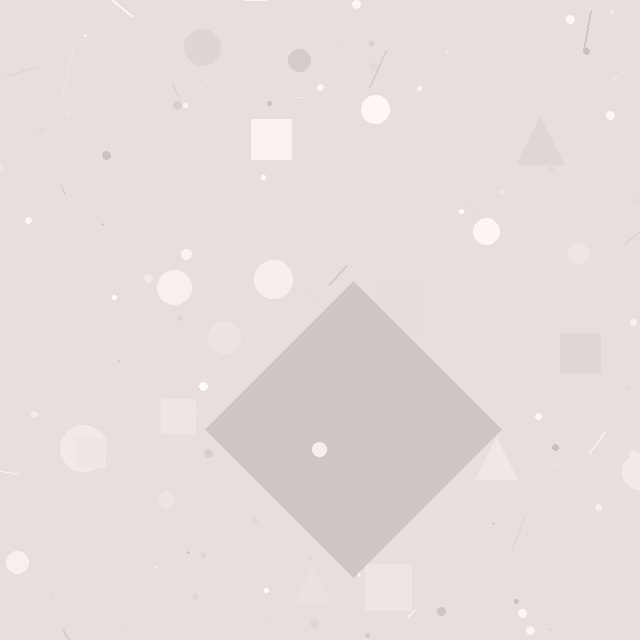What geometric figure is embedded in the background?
A diamond is embedded in the background.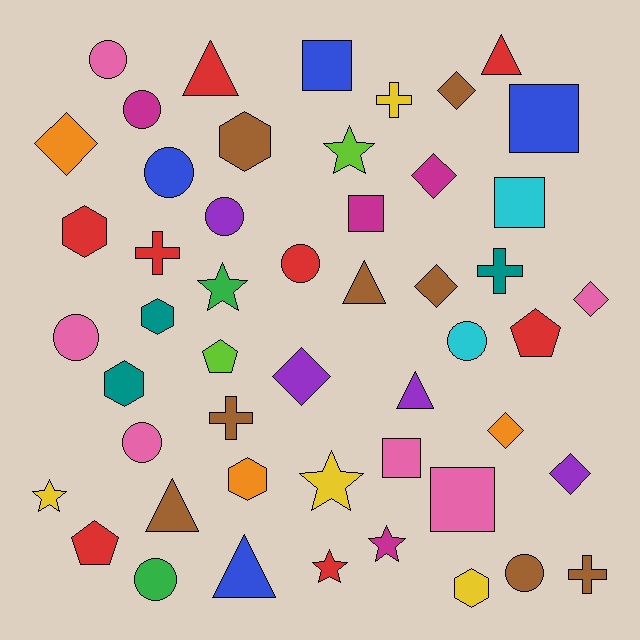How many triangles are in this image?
There are 6 triangles.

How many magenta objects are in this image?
There are 4 magenta objects.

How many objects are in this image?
There are 50 objects.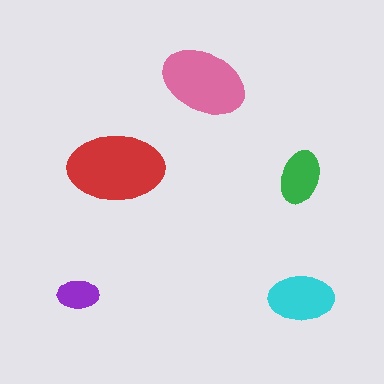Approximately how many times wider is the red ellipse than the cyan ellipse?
About 1.5 times wider.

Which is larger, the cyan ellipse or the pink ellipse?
The pink one.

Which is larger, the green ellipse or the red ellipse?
The red one.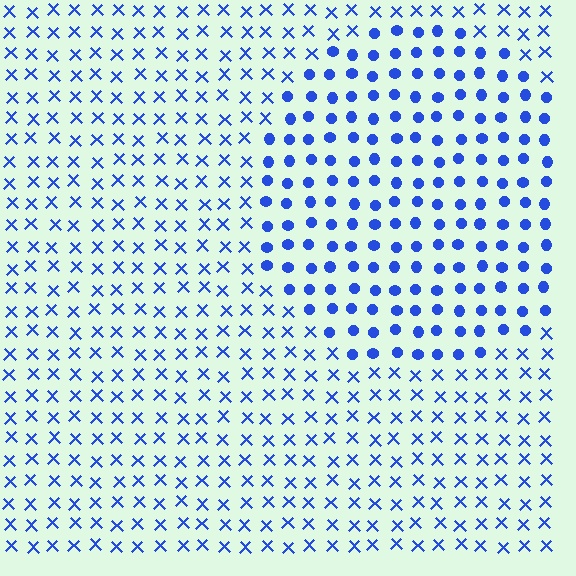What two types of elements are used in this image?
The image uses circles inside the circle region and X marks outside it.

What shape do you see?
I see a circle.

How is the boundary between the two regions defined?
The boundary is defined by a change in element shape: circles inside vs. X marks outside. All elements share the same color and spacing.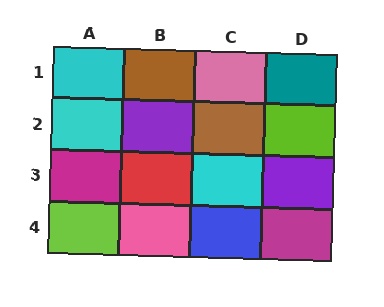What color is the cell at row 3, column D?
Purple.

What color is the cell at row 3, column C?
Cyan.